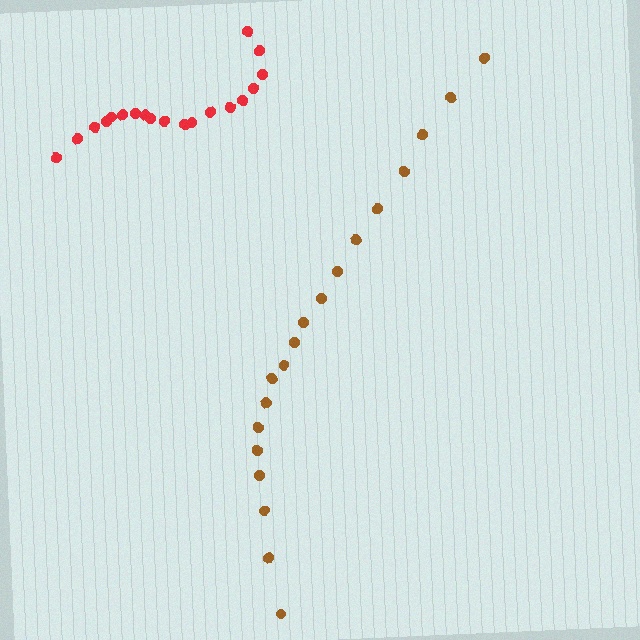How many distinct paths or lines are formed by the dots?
There are 2 distinct paths.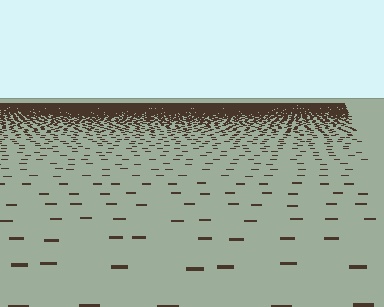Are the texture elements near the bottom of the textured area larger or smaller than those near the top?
Larger. Near the bottom, elements are closer to the viewer and appear at a bigger on-screen size.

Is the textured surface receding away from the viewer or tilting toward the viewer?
The surface is receding away from the viewer. Texture elements get smaller and denser toward the top.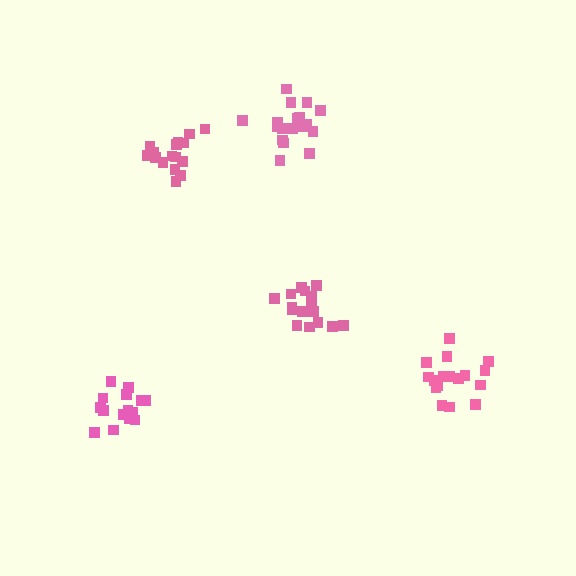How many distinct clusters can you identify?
There are 5 distinct clusters.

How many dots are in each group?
Group 1: 16 dots, Group 2: 17 dots, Group 3: 18 dots, Group 4: 18 dots, Group 5: 17 dots (86 total).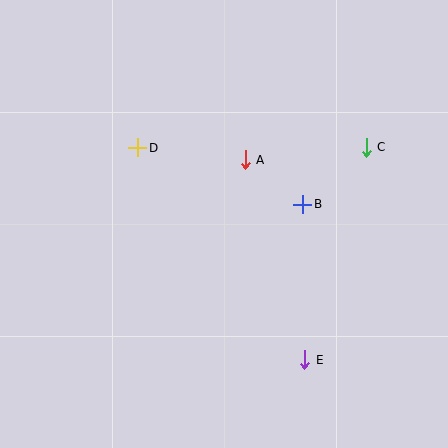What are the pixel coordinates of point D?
Point D is at (138, 148).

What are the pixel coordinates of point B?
Point B is at (303, 204).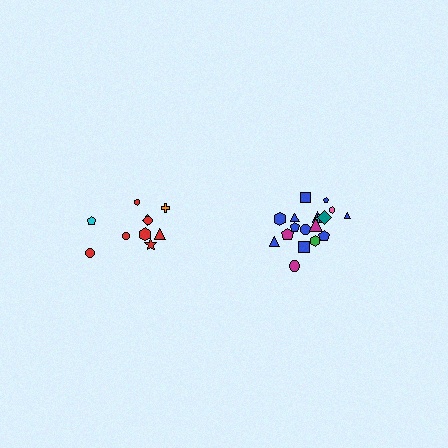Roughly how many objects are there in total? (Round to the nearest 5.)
Roughly 30 objects in total.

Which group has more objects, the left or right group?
The right group.